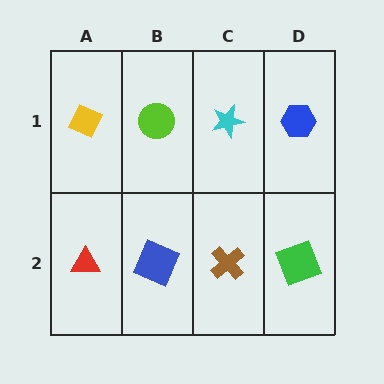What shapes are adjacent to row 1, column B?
A blue square (row 2, column B), a yellow diamond (row 1, column A), a cyan star (row 1, column C).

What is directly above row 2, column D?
A blue hexagon.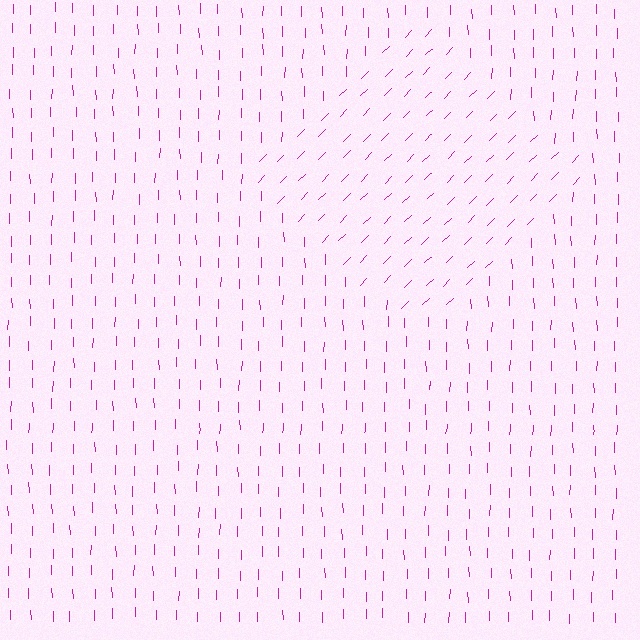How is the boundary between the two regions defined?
The boundary is defined purely by a change in line orientation (approximately 45 degrees difference). All lines are the same color and thickness.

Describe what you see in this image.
The image is filled with small magenta line segments. A diamond region in the image has lines oriented differently from the surrounding lines, creating a visible texture boundary.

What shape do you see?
I see a diamond.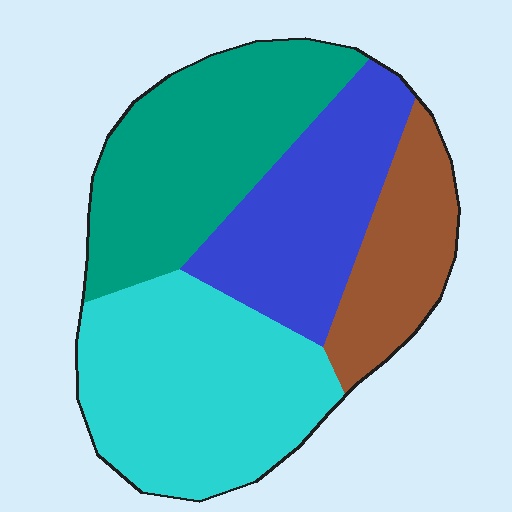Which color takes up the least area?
Brown, at roughly 15%.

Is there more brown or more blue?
Blue.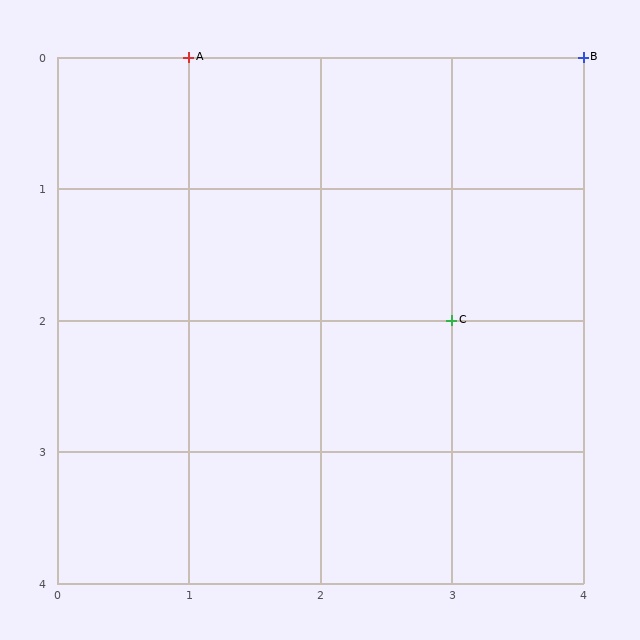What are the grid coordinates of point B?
Point B is at grid coordinates (4, 0).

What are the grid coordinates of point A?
Point A is at grid coordinates (1, 0).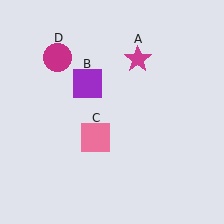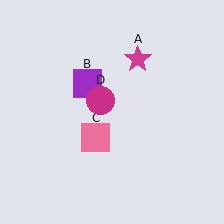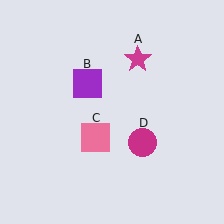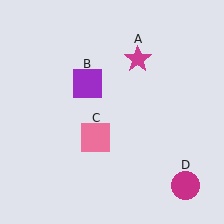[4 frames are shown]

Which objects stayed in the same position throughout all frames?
Magenta star (object A) and purple square (object B) and pink square (object C) remained stationary.